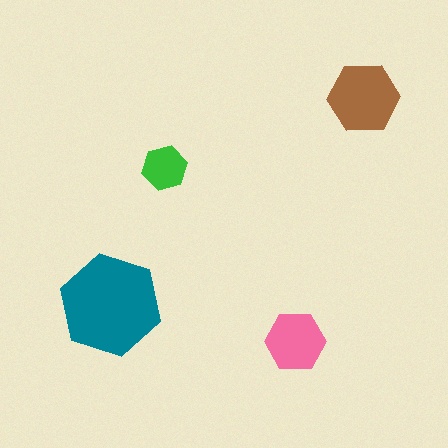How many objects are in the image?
There are 4 objects in the image.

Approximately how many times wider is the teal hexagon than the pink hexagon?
About 1.5 times wider.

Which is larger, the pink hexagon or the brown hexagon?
The brown one.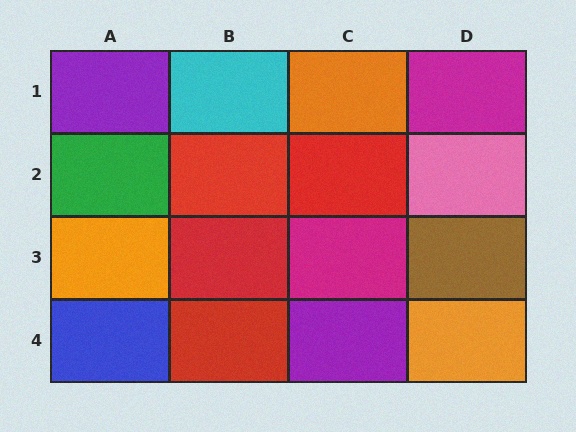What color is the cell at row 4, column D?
Orange.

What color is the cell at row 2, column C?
Red.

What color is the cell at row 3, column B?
Red.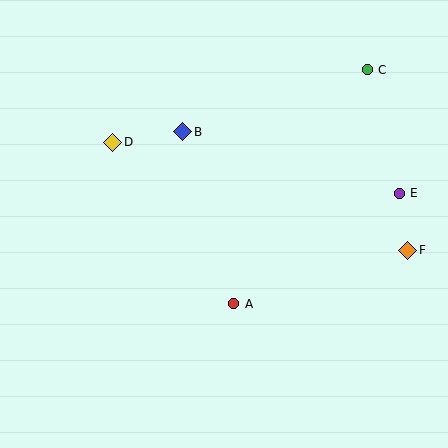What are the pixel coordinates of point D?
Point D is at (113, 142).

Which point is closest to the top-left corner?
Point D is closest to the top-left corner.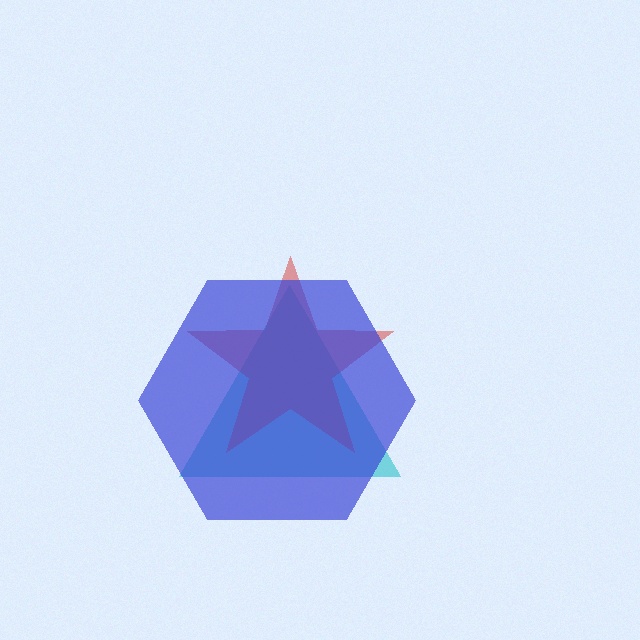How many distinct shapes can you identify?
There are 3 distinct shapes: a cyan triangle, a red star, a blue hexagon.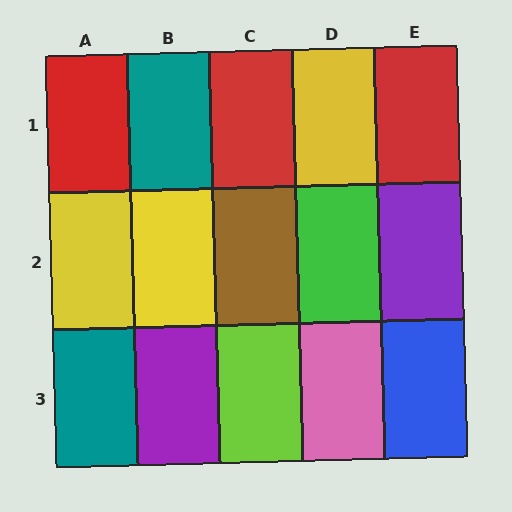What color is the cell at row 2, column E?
Purple.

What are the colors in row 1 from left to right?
Red, teal, red, yellow, red.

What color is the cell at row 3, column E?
Blue.